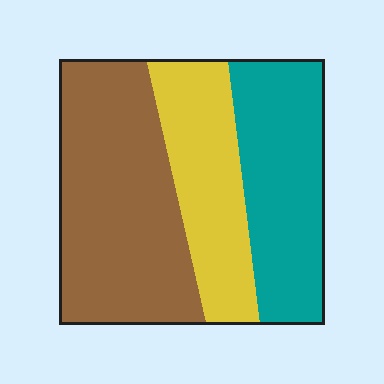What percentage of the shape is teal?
Teal covers roughly 30% of the shape.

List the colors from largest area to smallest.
From largest to smallest: brown, teal, yellow.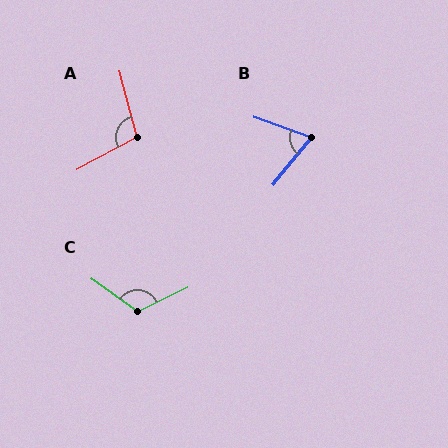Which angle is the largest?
C, at approximately 119 degrees.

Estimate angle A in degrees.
Approximately 103 degrees.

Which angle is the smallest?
B, at approximately 71 degrees.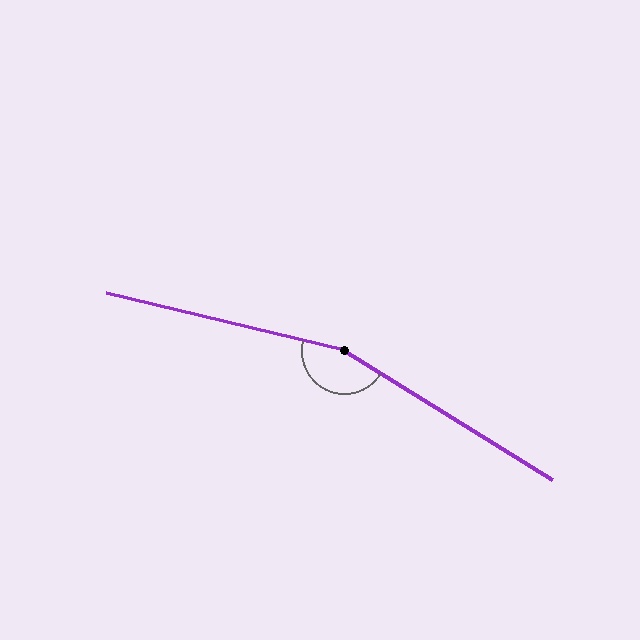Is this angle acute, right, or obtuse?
It is obtuse.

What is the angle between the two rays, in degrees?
Approximately 162 degrees.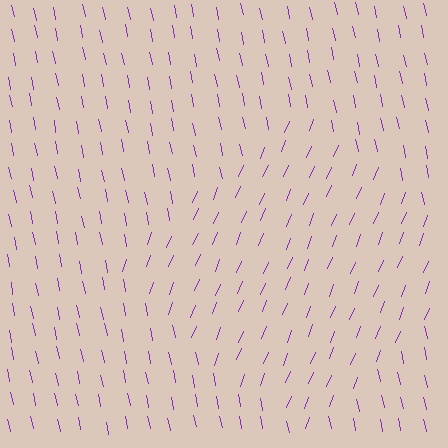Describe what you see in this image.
The image is filled with small purple line segments. A diamond region in the image has lines oriented differently from the surrounding lines, creating a visible texture boundary.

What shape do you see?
I see a diamond.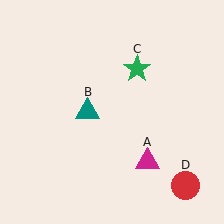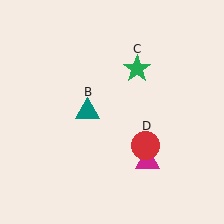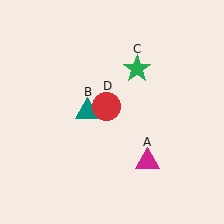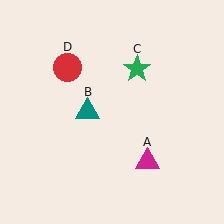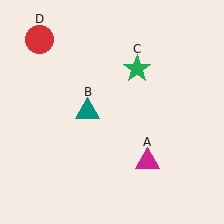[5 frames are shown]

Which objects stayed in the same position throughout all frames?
Magenta triangle (object A) and teal triangle (object B) and green star (object C) remained stationary.